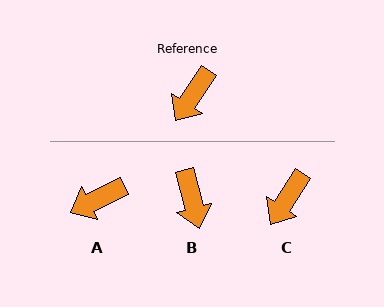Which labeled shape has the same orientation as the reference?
C.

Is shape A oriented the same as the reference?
No, it is off by about 31 degrees.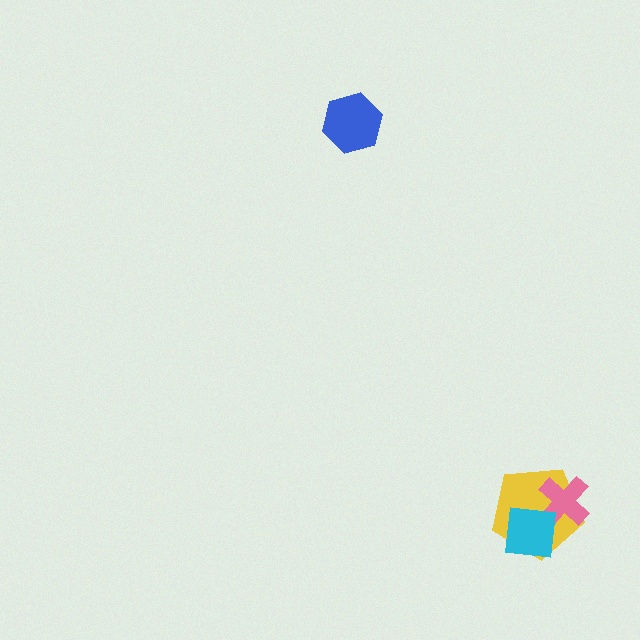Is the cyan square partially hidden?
No, no other shape covers it.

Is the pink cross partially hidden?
Yes, it is partially covered by another shape.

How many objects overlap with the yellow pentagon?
2 objects overlap with the yellow pentagon.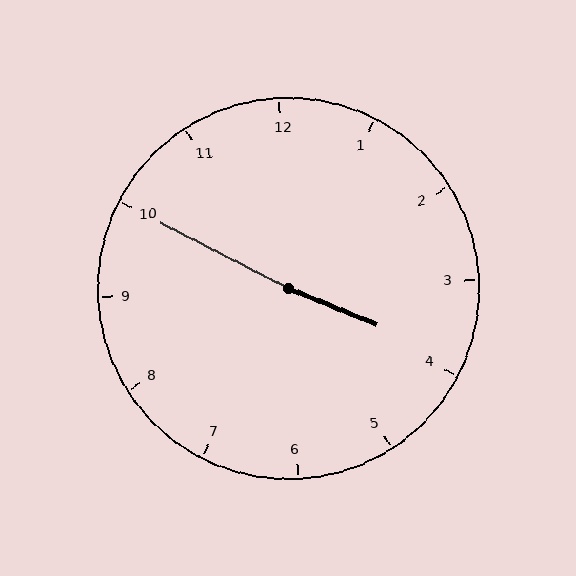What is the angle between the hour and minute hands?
Approximately 175 degrees.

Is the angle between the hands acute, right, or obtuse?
It is obtuse.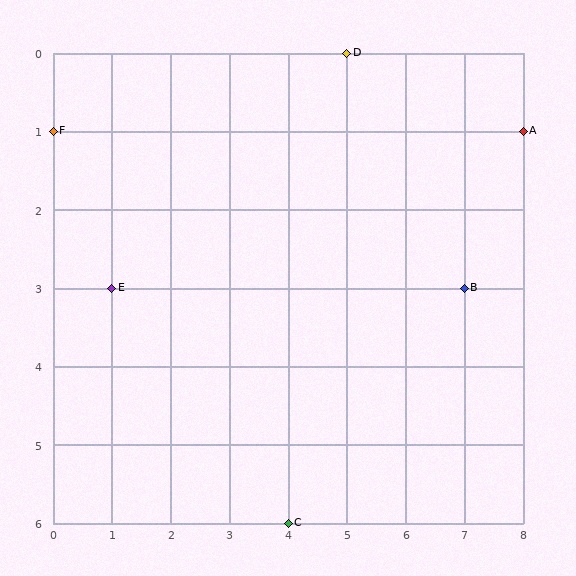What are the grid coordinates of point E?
Point E is at grid coordinates (1, 3).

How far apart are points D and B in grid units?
Points D and B are 2 columns and 3 rows apart (about 3.6 grid units diagonally).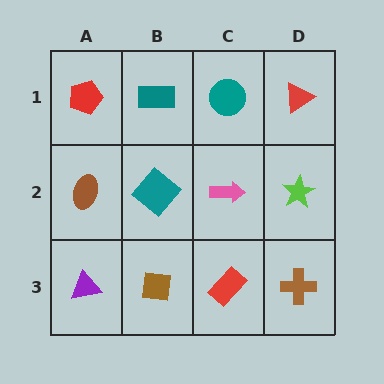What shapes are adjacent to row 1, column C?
A pink arrow (row 2, column C), a teal rectangle (row 1, column B), a red triangle (row 1, column D).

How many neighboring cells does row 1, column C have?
3.